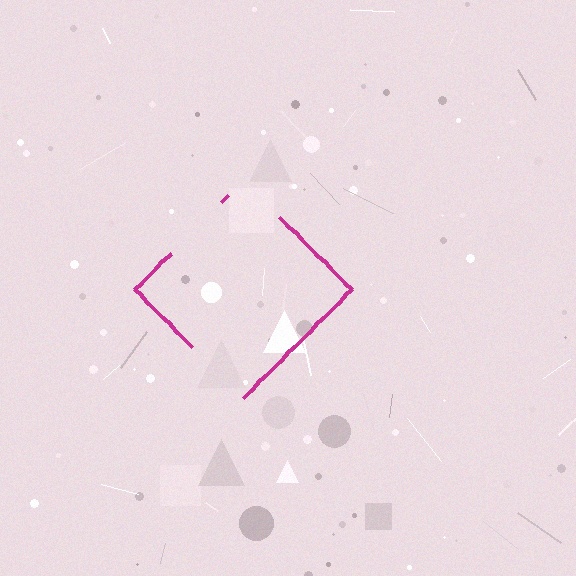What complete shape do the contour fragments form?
The contour fragments form a diamond.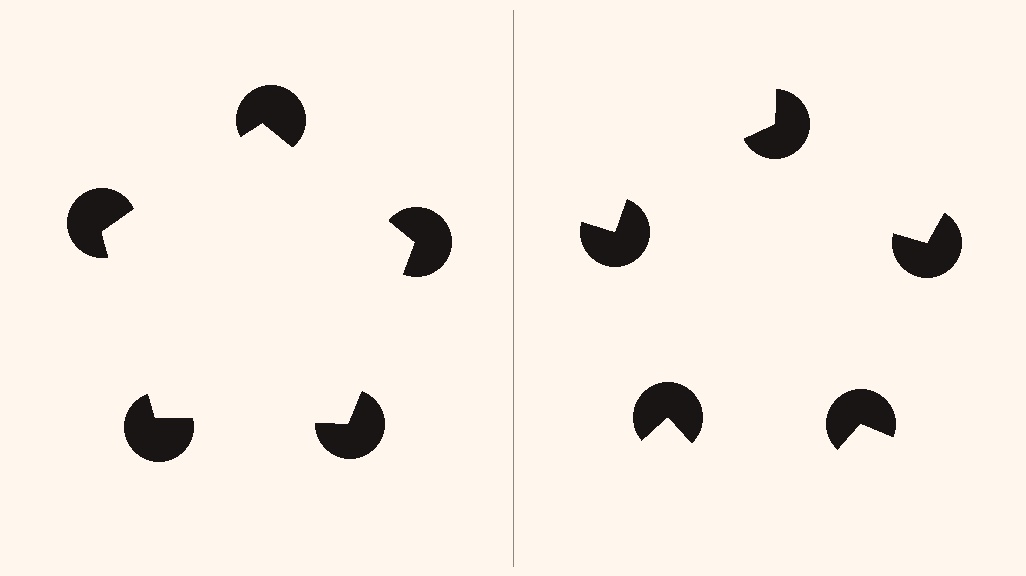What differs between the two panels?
The pac-man discs are positioned identically on both sides; only the wedge orientations differ. On the left they align to a pentagon; on the right they are misaligned.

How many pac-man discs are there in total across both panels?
10 — 5 on each side.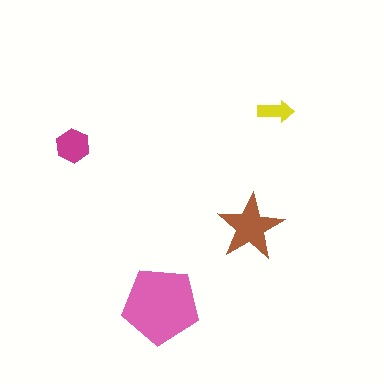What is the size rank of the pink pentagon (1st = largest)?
1st.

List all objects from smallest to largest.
The yellow arrow, the magenta hexagon, the brown star, the pink pentagon.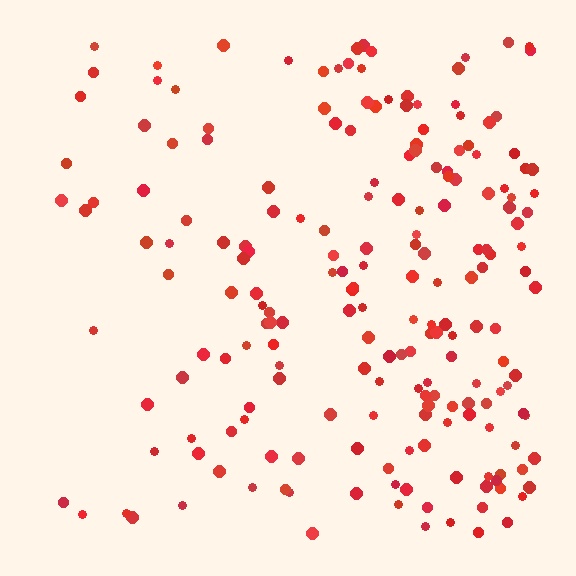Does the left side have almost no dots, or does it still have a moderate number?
Still a moderate number, just noticeably fewer than the right.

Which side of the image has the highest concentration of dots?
The right.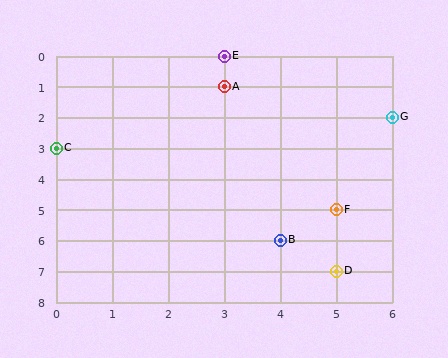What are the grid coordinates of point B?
Point B is at grid coordinates (4, 6).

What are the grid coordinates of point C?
Point C is at grid coordinates (0, 3).